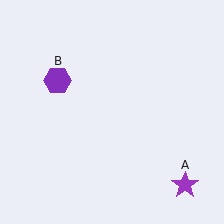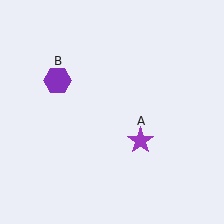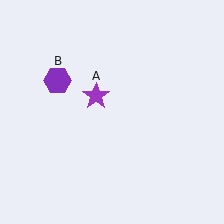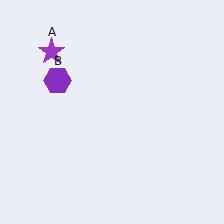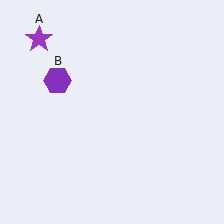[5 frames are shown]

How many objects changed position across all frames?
1 object changed position: purple star (object A).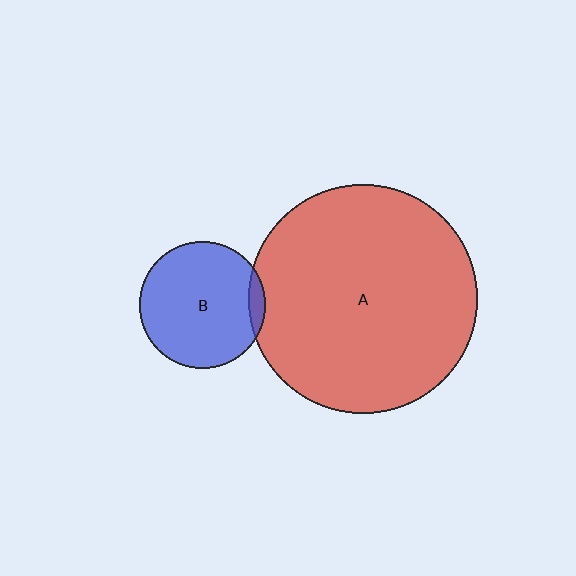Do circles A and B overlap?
Yes.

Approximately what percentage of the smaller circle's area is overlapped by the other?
Approximately 5%.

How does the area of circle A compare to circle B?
Approximately 3.3 times.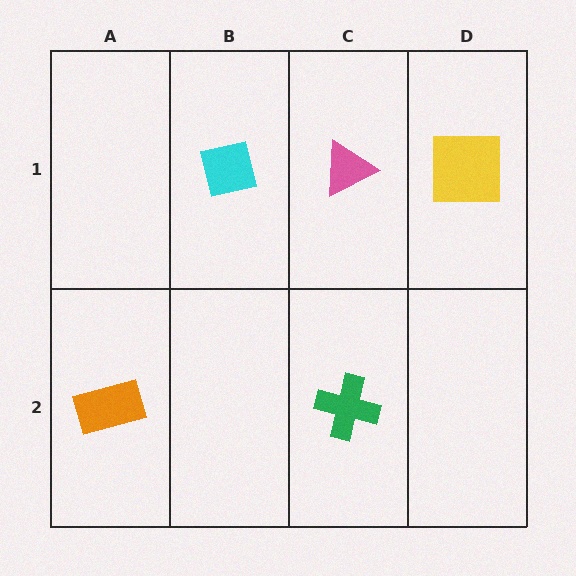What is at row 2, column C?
A green cross.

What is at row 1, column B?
A cyan square.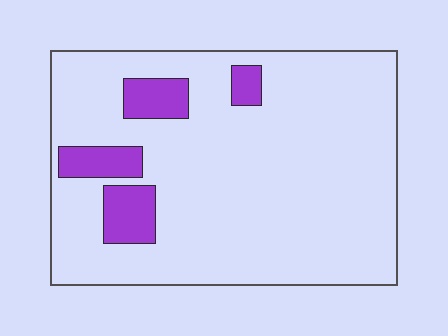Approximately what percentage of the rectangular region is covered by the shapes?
Approximately 10%.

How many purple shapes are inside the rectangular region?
4.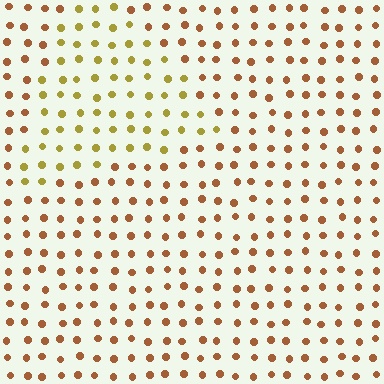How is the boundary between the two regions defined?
The boundary is defined purely by a slight shift in hue (about 34 degrees). Spacing, size, and orientation are identical on both sides.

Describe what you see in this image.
The image is filled with small brown elements in a uniform arrangement. A triangle-shaped region is visible where the elements are tinted to a slightly different hue, forming a subtle color boundary.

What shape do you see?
I see a triangle.